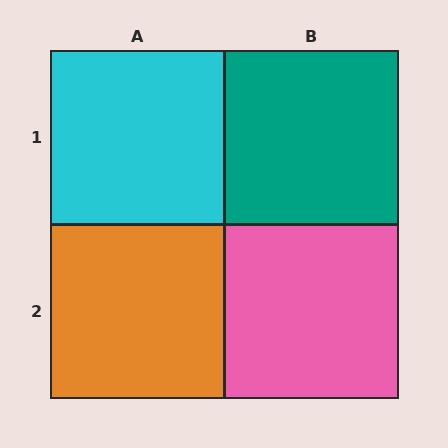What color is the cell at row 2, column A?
Orange.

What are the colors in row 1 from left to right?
Cyan, teal.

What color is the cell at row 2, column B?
Pink.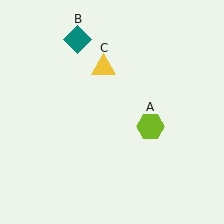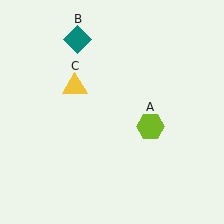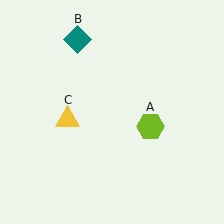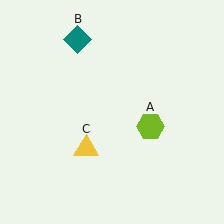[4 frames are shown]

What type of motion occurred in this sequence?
The yellow triangle (object C) rotated counterclockwise around the center of the scene.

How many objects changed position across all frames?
1 object changed position: yellow triangle (object C).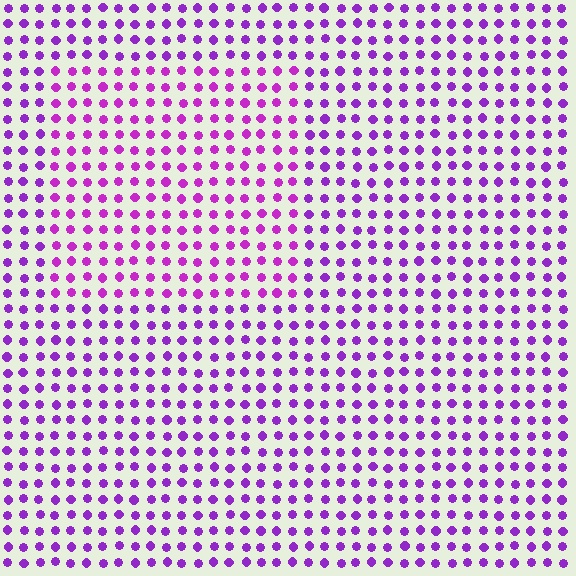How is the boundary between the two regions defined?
The boundary is defined purely by a slight shift in hue (about 19 degrees). Spacing, size, and orientation are identical on both sides.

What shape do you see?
I see a rectangle.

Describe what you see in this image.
The image is filled with small purple elements in a uniform arrangement. A rectangle-shaped region is visible where the elements are tinted to a slightly different hue, forming a subtle color boundary.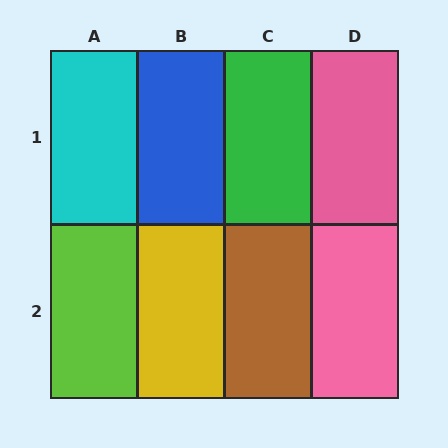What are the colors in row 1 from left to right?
Cyan, blue, green, pink.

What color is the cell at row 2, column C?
Brown.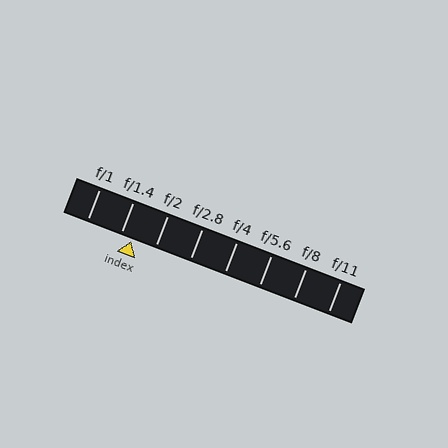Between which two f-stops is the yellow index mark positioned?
The index mark is between f/1.4 and f/2.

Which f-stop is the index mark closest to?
The index mark is closest to f/1.4.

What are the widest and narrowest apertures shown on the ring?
The widest aperture shown is f/1 and the narrowest is f/11.